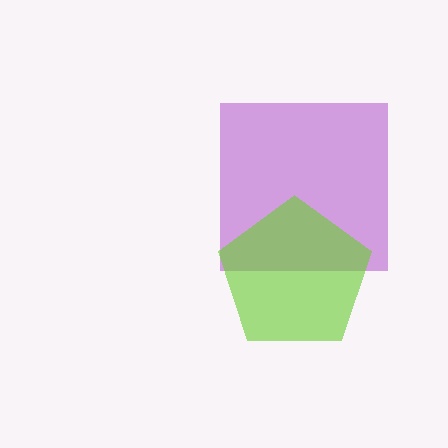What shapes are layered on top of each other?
The layered shapes are: a purple square, a lime pentagon.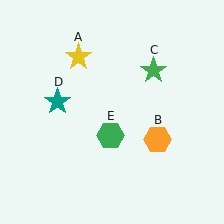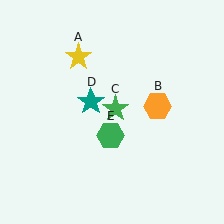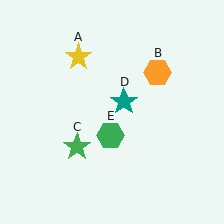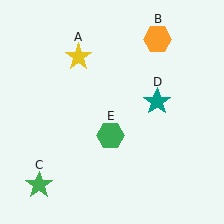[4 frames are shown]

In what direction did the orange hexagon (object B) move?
The orange hexagon (object B) moved up.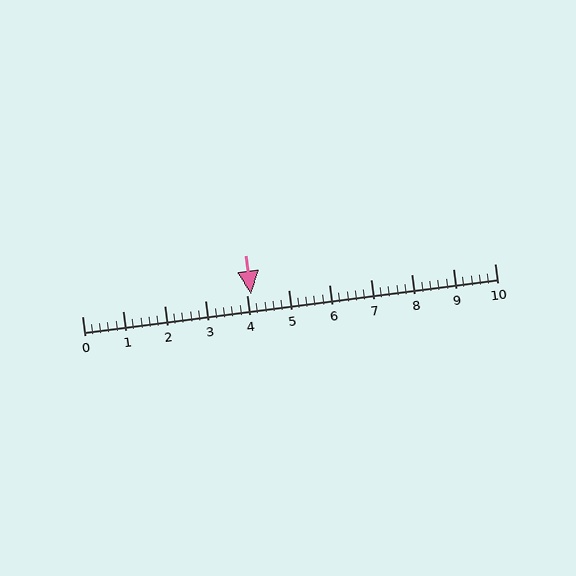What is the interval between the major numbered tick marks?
The major tick marks are spaced 1 units apart.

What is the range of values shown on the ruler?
The ruler shows values from 0 to 10.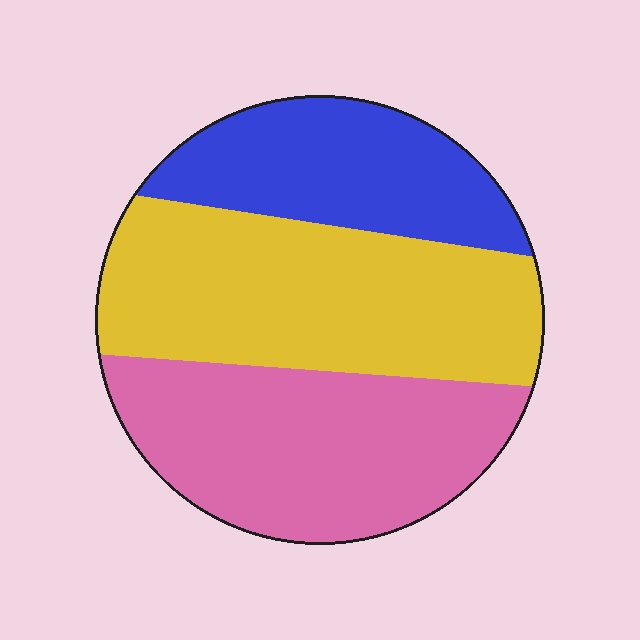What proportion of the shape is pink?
Pink takes up about three eighths (3/8) of the shape.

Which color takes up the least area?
Blue, at roughly 25%.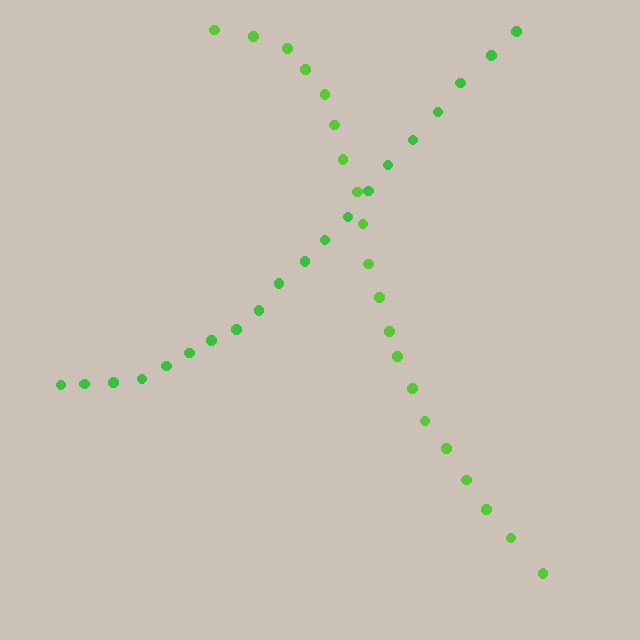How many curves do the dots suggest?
There are 2 distinct paths.